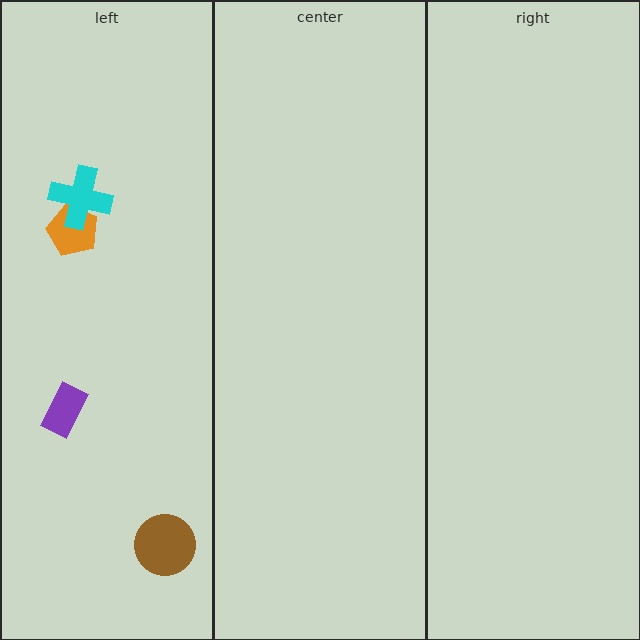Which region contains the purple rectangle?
The left region.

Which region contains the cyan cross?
The left region.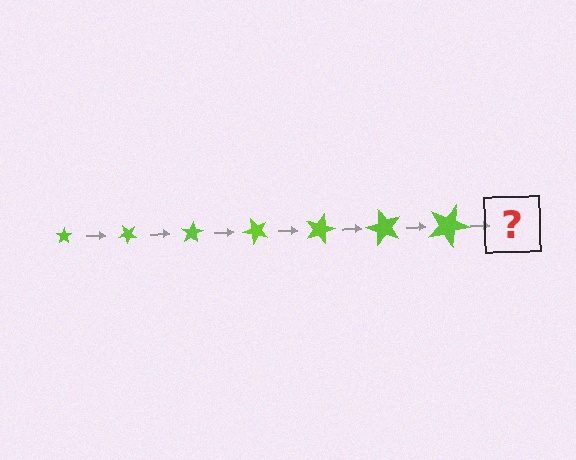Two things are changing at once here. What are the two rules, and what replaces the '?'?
The two rules are that the star grows larger each step and it rotates 40 degrees each step. The '?' should be a star, larger than the previous one and rotated 280 degrees from the start.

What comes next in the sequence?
The next element should be a star, larger than the previous one and rotated 280 degrees from the start.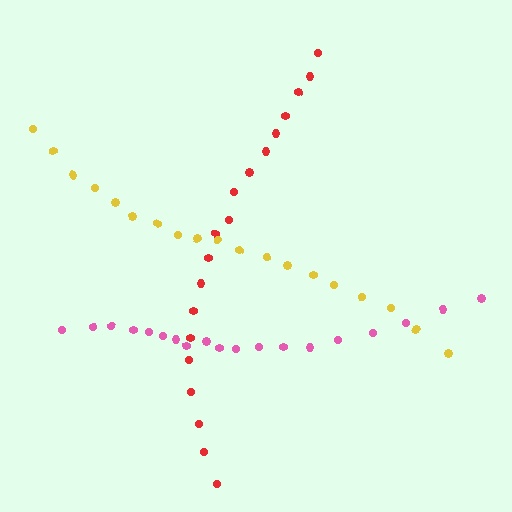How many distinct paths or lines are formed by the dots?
There are 3 distinct paths.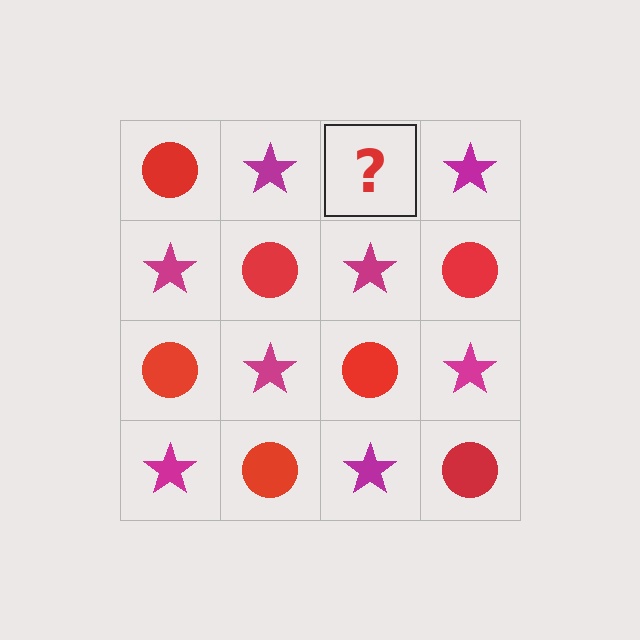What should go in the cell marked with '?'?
The missing cell should contain a red circle.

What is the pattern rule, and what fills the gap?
The rule is that it alternates red circle and magenta star in a checkerboard pattern. The gap should be filled with a red circle.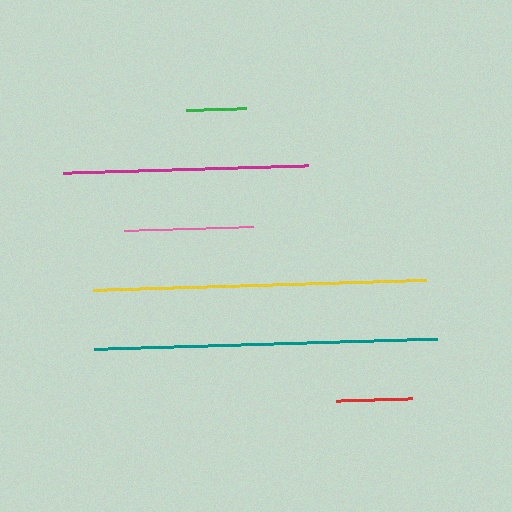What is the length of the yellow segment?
The yellow segment is approximately 333 pixels long.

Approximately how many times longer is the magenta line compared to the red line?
The magenta line is approximately 3.2 times the length of the red line.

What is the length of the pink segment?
The pink segment is approximately 129 pixels long.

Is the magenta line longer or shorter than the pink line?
The magenta line is longer than the pink line.